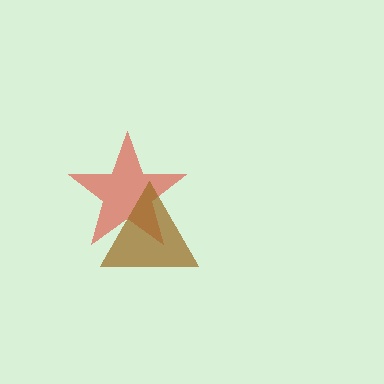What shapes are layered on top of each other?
The layered shapes are: a red star, a brown triangle.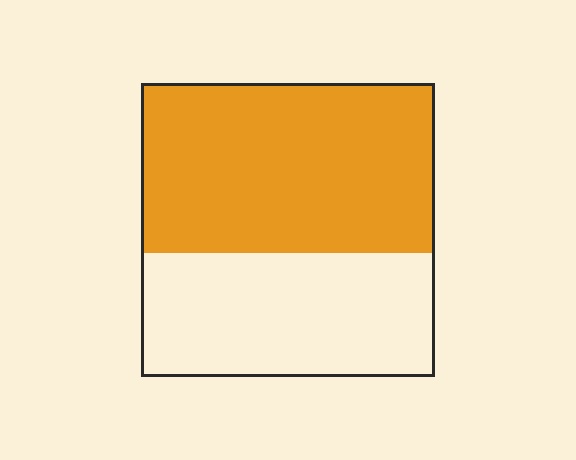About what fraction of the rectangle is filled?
About three fifths (3/5).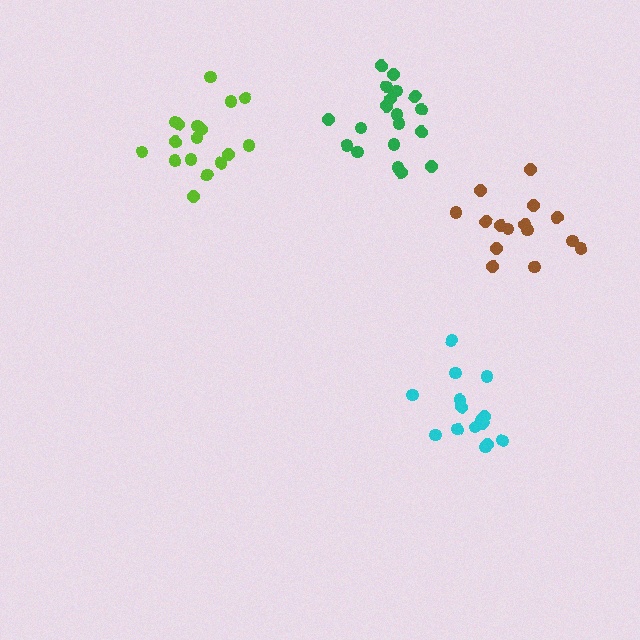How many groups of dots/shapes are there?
There are 4 groups.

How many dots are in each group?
Group 1: 19 dots, Group 2: 15 dots, Group 3: 17 dots, Group 4: 15 dots (66 total).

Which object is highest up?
The green cluster is topmost.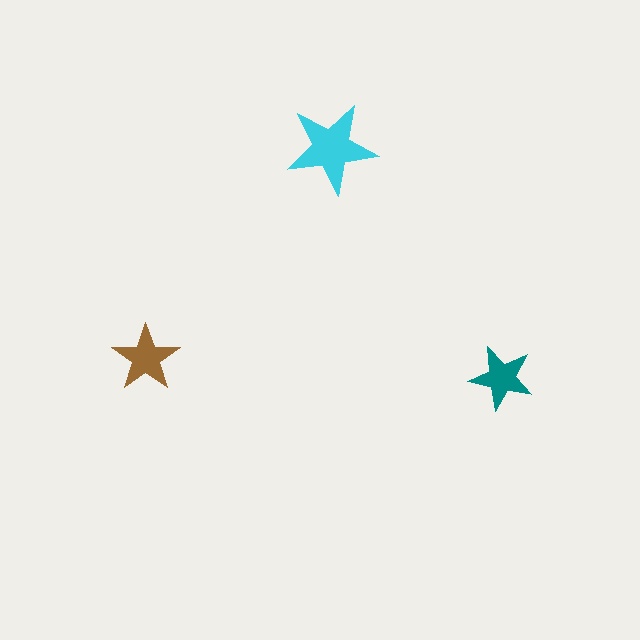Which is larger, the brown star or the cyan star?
The cyan one.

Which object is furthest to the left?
The brown star is leftmost.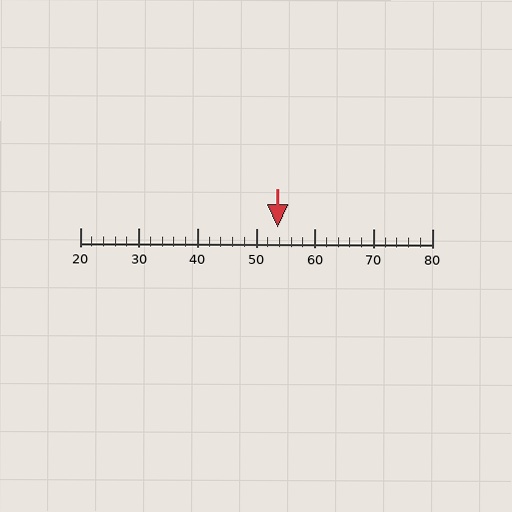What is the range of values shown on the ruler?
The ruler shows values from 20 to 80.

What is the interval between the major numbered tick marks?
The major tick marks are spaced 10 units apart.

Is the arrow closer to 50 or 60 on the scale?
The arrow is closer to 50.